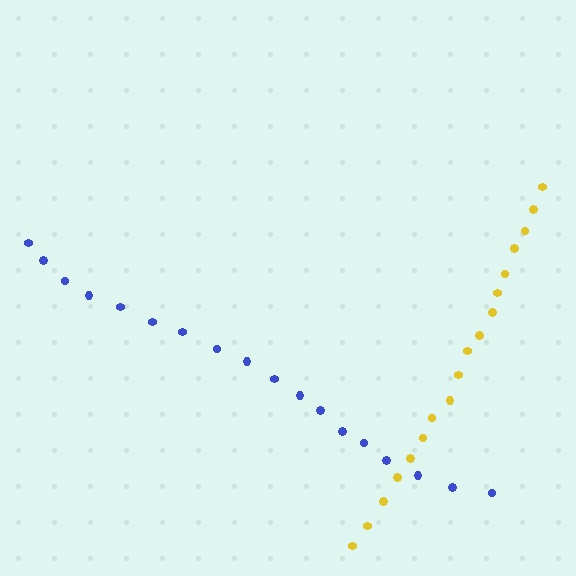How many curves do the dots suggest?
There are 2 distinct paths.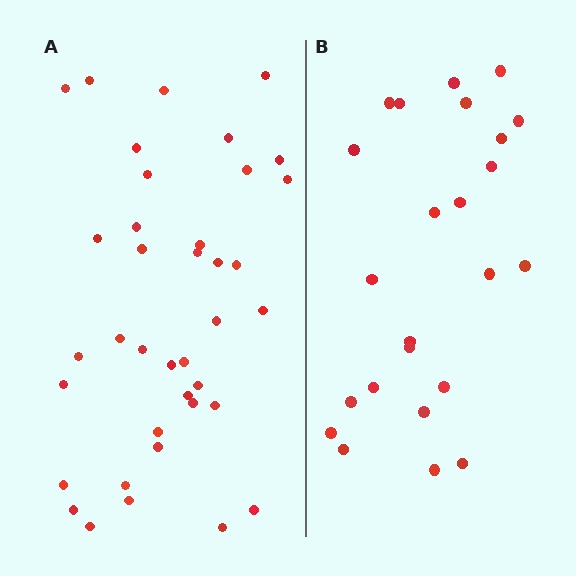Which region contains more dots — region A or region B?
Region A (the left region) has more dots.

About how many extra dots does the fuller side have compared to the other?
Region A has approximately 15 more dots than region B.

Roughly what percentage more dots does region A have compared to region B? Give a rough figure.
About 60% more.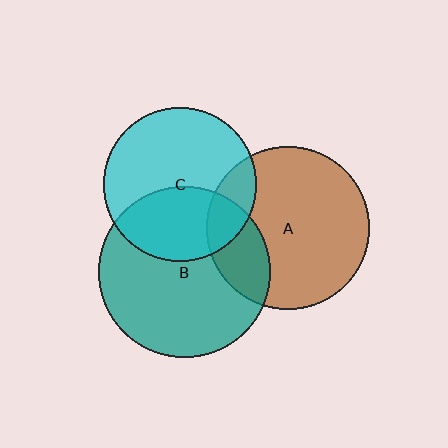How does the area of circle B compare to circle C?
Approximately 1.2 times.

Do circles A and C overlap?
Yes.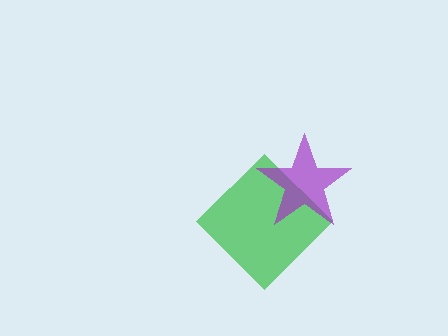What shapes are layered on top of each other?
The layered shapes are: a green diamond, a purple star.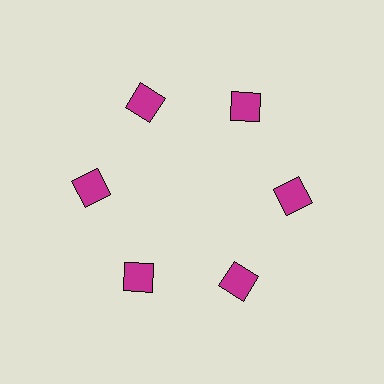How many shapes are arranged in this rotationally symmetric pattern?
There are 6 shapes, arranged in 6 groups of 1.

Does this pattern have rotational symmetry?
Yes, this pattern has 6-fold rotational symmetry. It looks the same after rotating 60 degrees around the center.